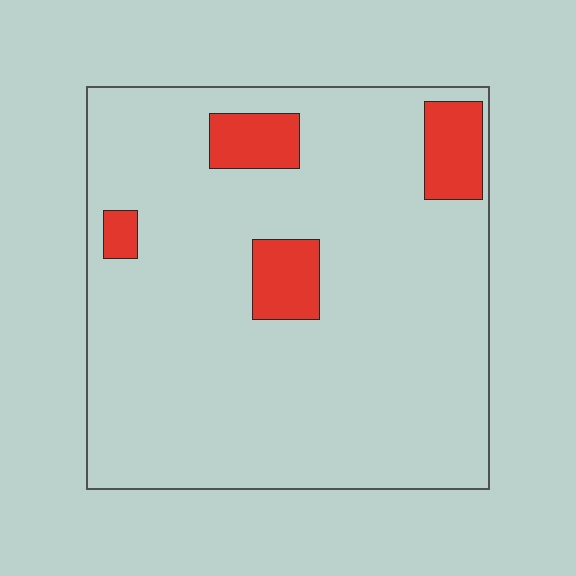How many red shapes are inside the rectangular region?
4.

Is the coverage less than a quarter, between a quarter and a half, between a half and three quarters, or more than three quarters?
Less than a quarter.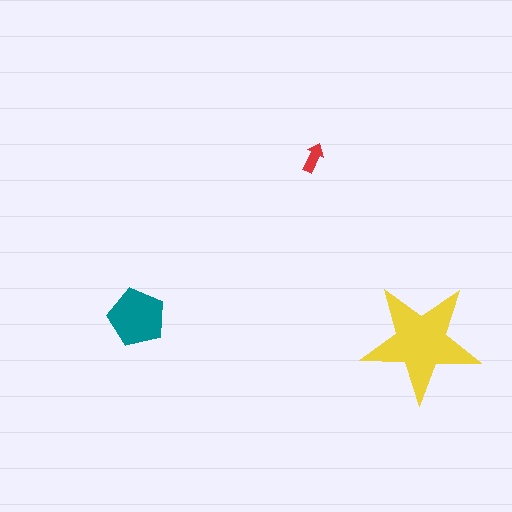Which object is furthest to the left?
The teal pentagon is leftmost.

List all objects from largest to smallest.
The yellow star, the teal pentagon, the red arrow.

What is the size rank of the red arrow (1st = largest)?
3rd.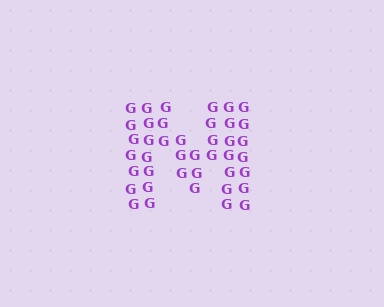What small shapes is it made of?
It is made of small letter G's.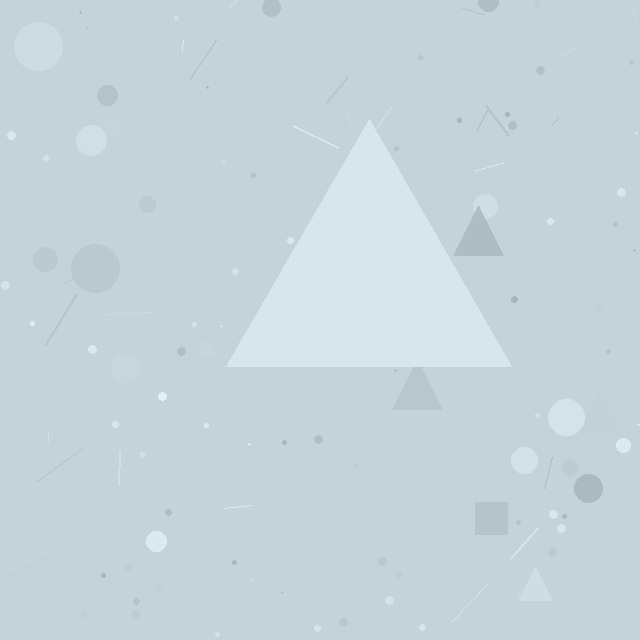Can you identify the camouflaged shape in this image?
The camouflaged shape is a triangle.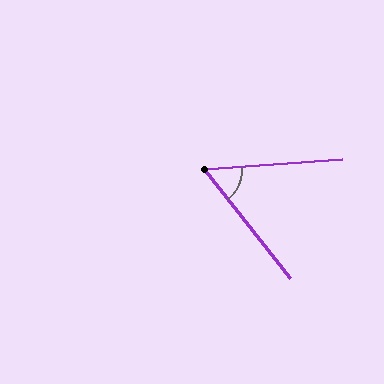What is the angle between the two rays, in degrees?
Approximately 56 degrees.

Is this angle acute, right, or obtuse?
It is acute.